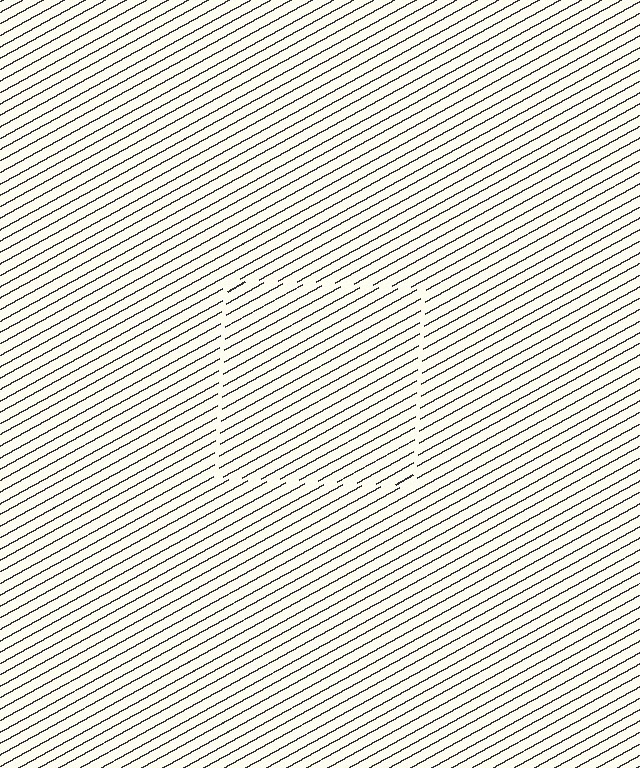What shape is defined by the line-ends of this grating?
An illusory square. The interior of the shape contains the same grating, shifted by half a period — the contour is defined by the phase discontinuity where line-ends from the inner and outer gratings abut.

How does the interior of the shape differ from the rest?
The interior of the shape contains the same grating, shifted by half a period — the contour is defined by the phase discontinuity where line-ends from the inner and outer gratings abut.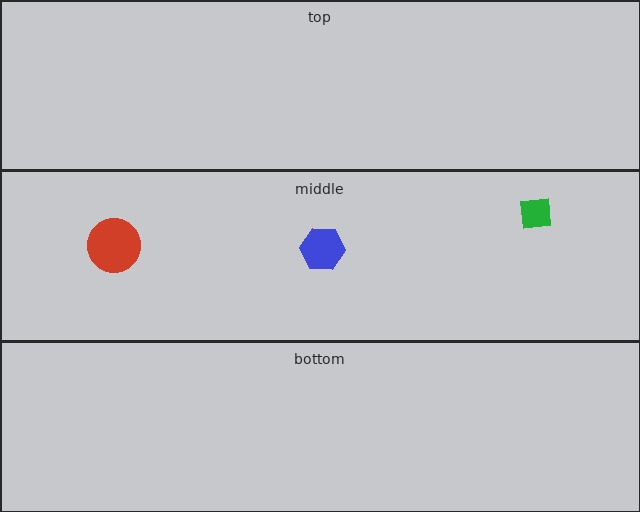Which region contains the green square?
The middle region.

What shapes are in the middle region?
The red circle, the green square, the blue hexagon.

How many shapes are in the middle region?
3.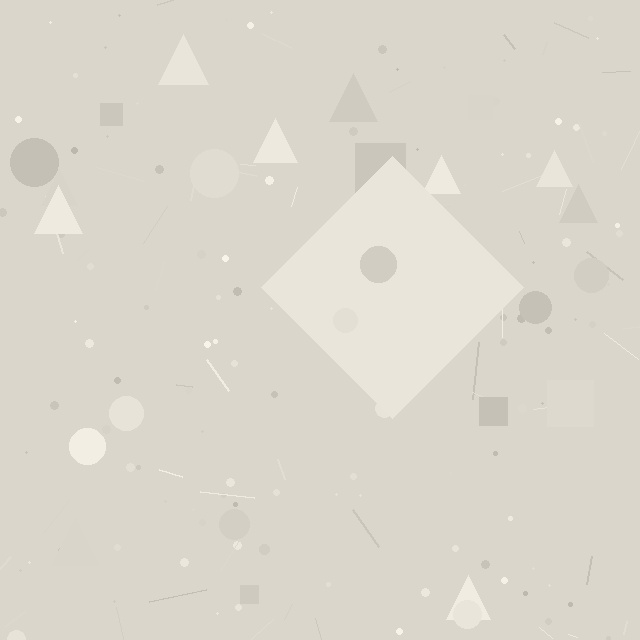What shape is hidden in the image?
A diamond is hidden in the image.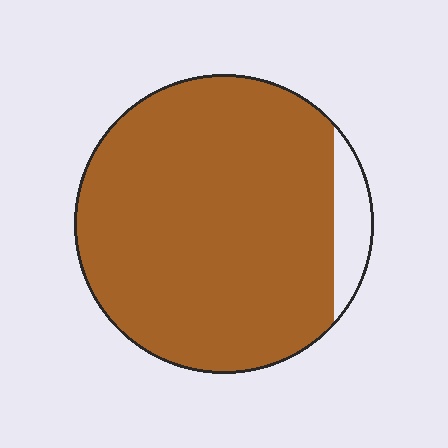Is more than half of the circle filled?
Yes.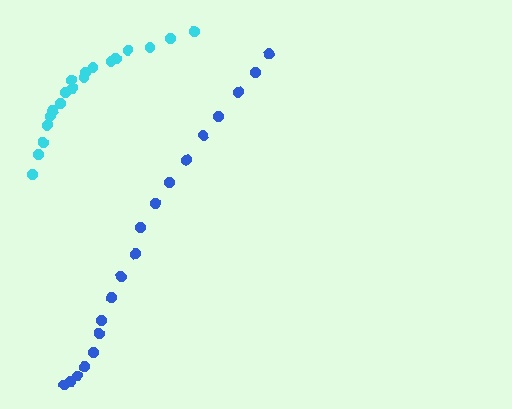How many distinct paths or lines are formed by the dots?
There are 2 distinct paths.